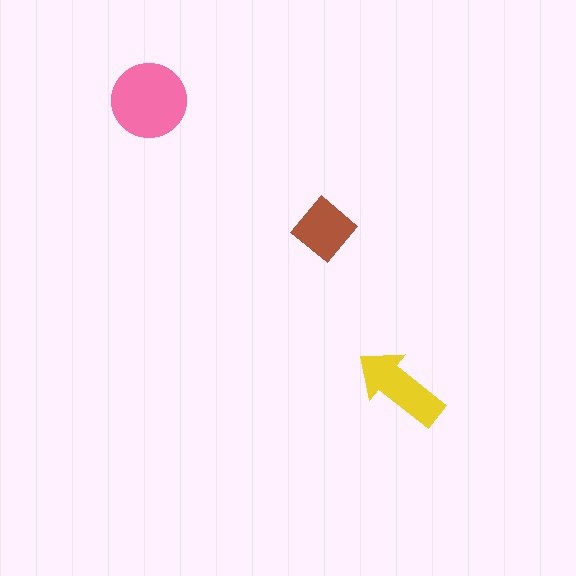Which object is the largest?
The pink circle.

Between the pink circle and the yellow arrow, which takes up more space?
The pink circle.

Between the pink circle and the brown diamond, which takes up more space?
The pink circle.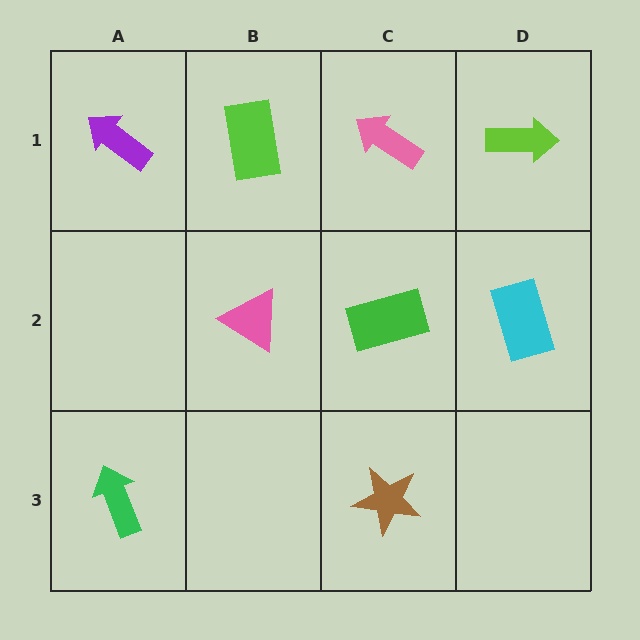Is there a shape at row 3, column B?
No, that cell is empty.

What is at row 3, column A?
A green arrow.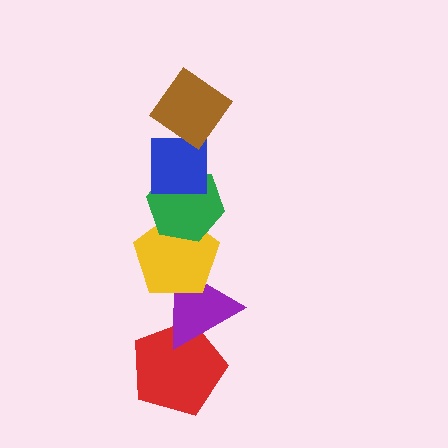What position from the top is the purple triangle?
The purple triangle is 5th from the top.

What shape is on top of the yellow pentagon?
The green hexagon is on top of the yellow pentagon.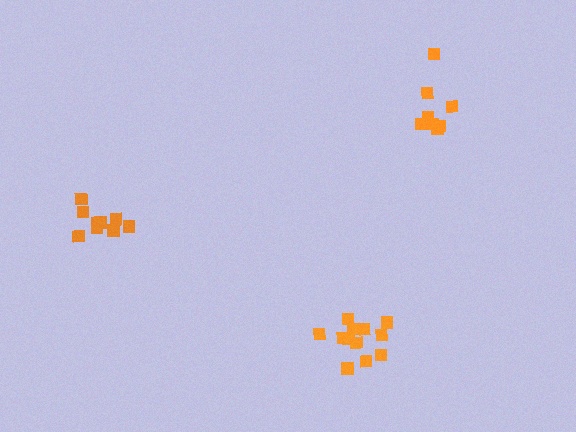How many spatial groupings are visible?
There are 3 spatial groupings.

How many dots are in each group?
Group 1: 12 dots, Group 2: 8 dots, Group 3: 9 dots (29 total).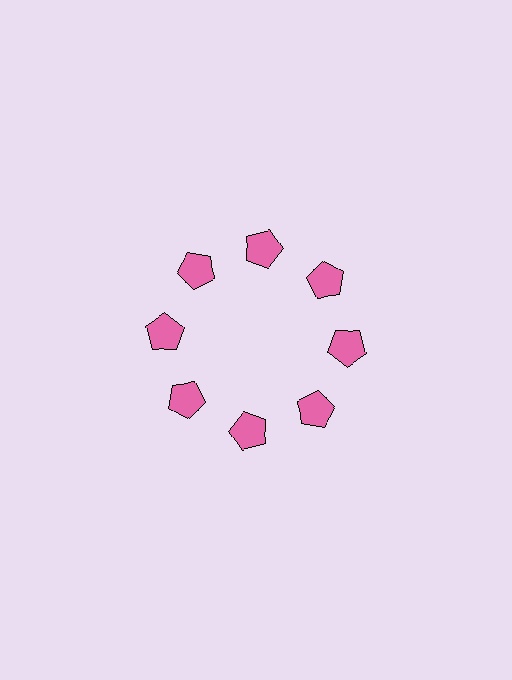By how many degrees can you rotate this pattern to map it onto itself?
The pattern maps onto itself every 45 degrees of rotation.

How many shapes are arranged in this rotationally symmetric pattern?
There are 8 shapes, arranged in 8 groups of 1.